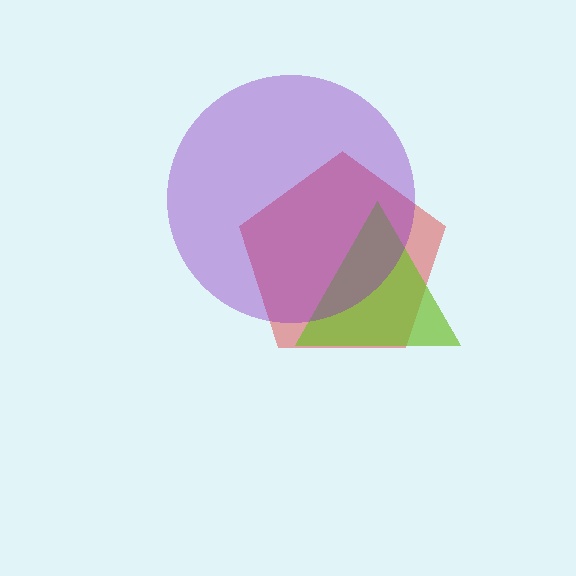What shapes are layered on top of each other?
The layered shapes are: a red pentagon, a lime triangle, a purple circle.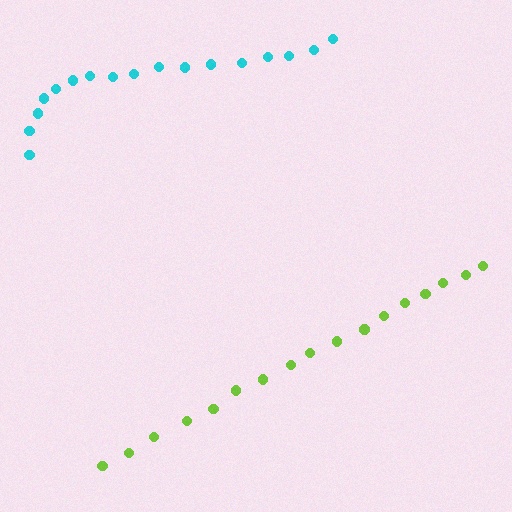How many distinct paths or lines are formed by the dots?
There are 2 distinct paths.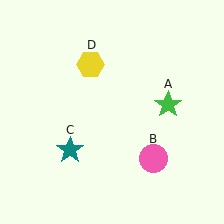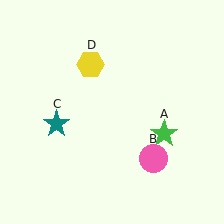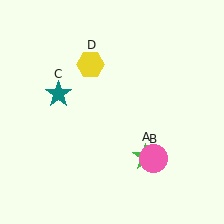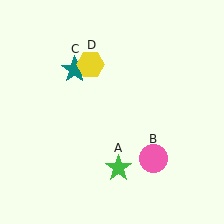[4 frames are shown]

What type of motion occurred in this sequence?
The green star (object A), teal star (object C) rotated clockwise around the center of the scene.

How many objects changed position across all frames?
2 objects changed position: green star (object A), teal star (object C).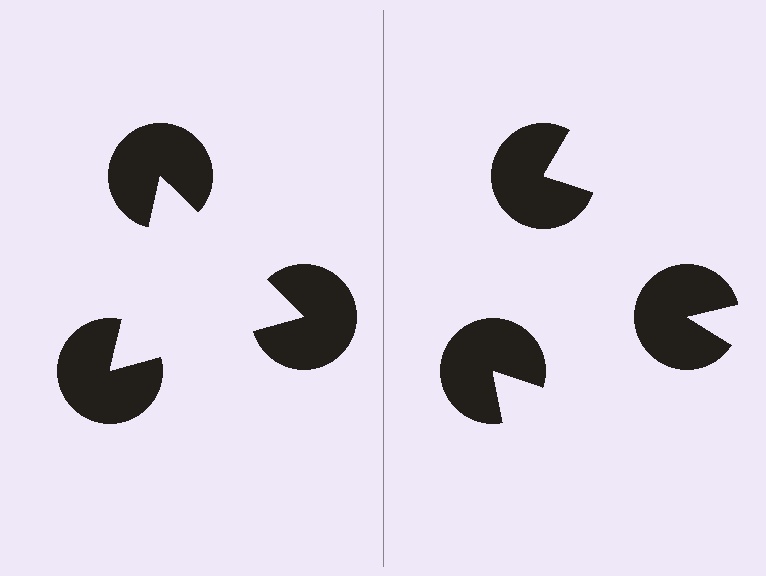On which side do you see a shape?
An illusory triangle appears on the left side. On the right side the wedge cuts are rotated, so no coherent shape forms.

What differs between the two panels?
The pac-man discs are positioned identically on both sides; only the wedge orientations differ. On the left they align to a triangle; on the right they are misaligned.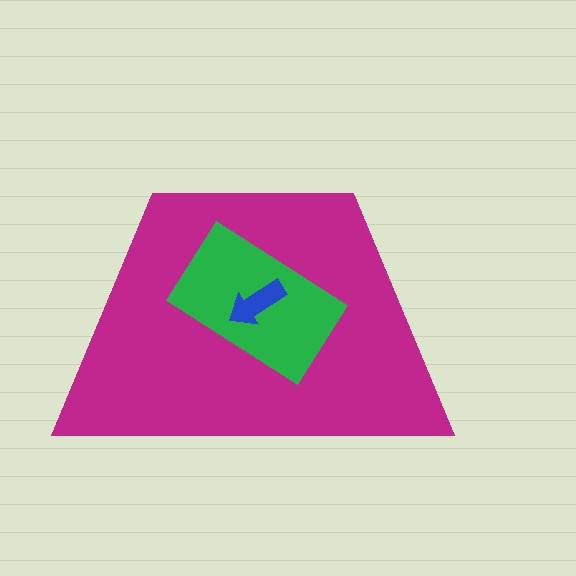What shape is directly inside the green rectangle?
The blue arrow.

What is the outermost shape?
The magenta trapezoid.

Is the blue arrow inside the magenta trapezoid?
Yes.